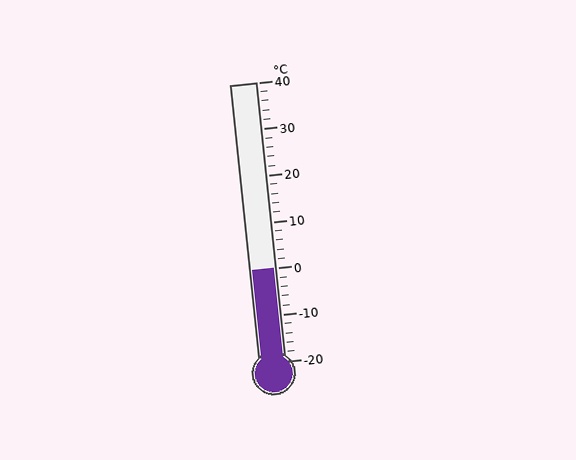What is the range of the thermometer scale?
The thermometer scale ranges from -20°C to 40°C.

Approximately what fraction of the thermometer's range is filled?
The thermometer is filled to approximately 35% of its range.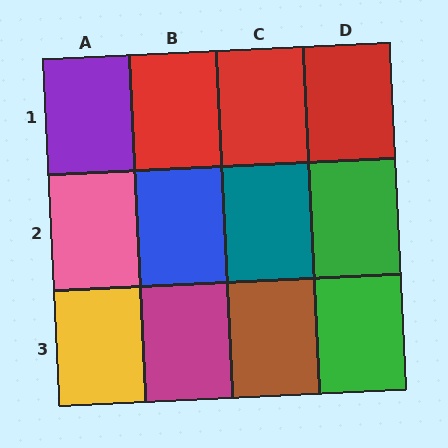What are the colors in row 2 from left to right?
Pink, blue, teal, green.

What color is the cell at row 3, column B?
Magenta.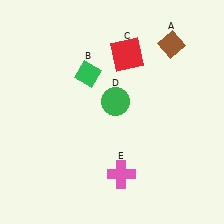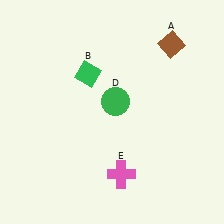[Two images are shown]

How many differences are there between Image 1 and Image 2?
There is 1 difference between the two images.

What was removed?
The red square (C) was removed in Image 2.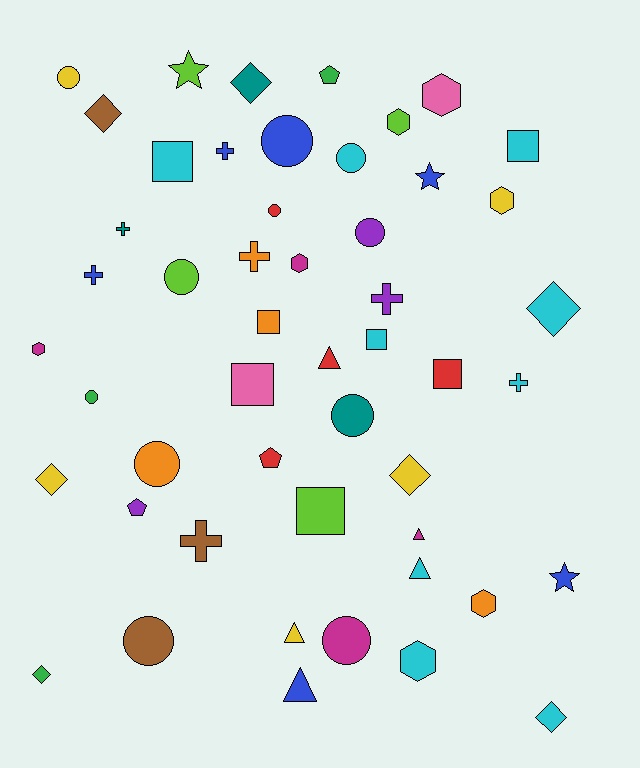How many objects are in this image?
There are 50 objects.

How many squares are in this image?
There are 7 squares.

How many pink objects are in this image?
There are 2 pink objects.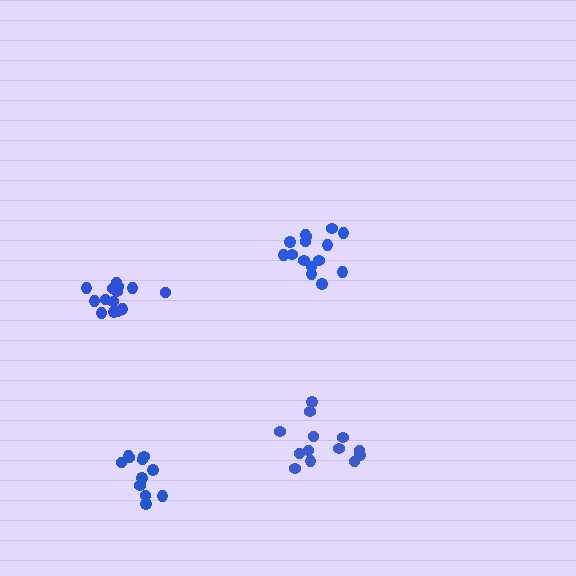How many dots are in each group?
Group 1: 15 dots, Group 2: 13 dots, Group 3: 14 dots, Group 4: 11 dots (53 total).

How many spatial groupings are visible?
There are 4 spatial groupings.